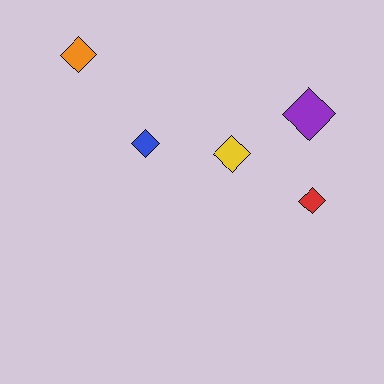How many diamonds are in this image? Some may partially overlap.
There are 5 diamonds.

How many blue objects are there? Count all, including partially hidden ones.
There is 1 blue object.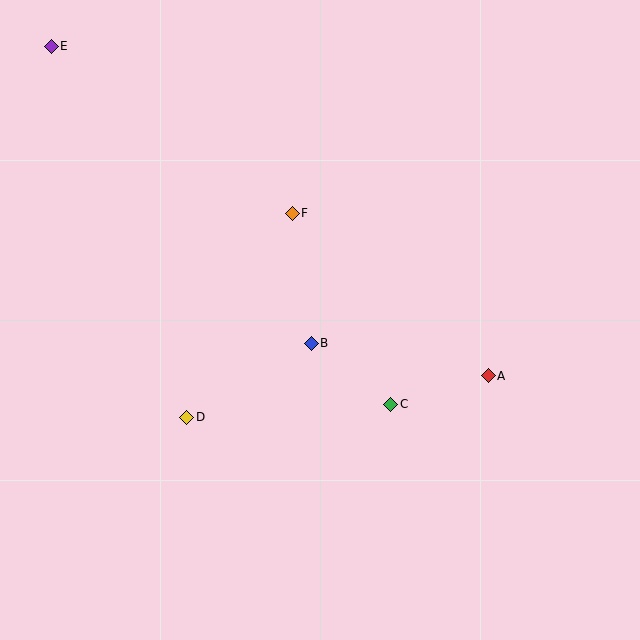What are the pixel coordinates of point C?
Point C is at (391, 404).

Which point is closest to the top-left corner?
Point E is closest to the top-left corner.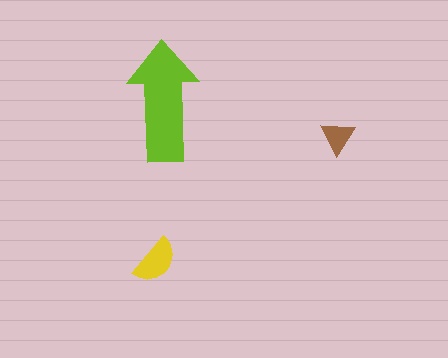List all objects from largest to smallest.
The lime arrow, the yellow semicircle, the brown triangle.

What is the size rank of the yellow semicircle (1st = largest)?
2nd.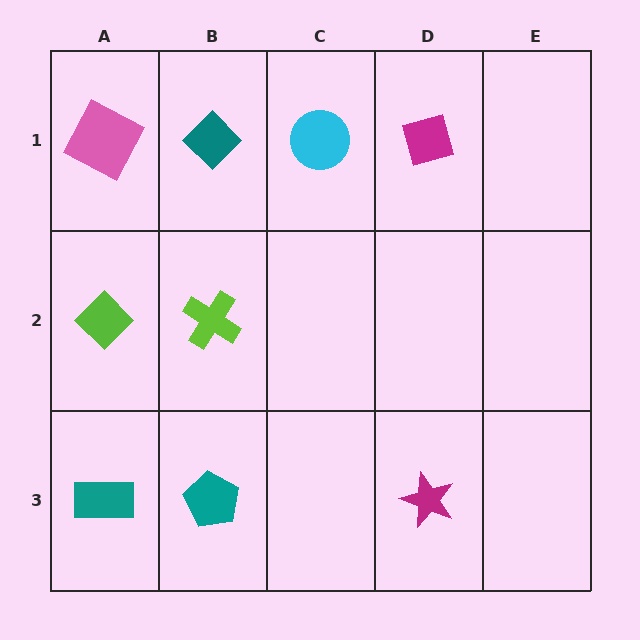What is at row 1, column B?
A teal diamond.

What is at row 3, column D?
A magenta star.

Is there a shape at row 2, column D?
No, that cell is empty.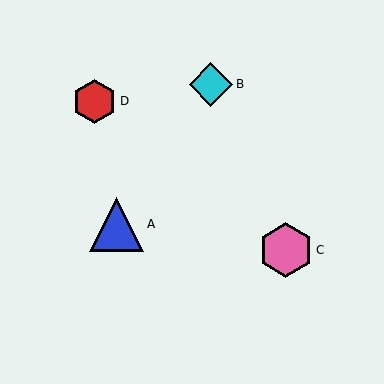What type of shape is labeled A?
Shape A is a blue triangle.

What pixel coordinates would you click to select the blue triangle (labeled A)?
Click at (117, 224) to select the blue triangle A.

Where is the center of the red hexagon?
The center of the red hexagon is at (95, 101).